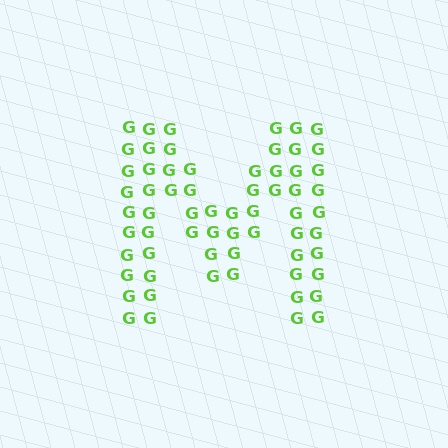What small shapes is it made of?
It is made of small letter G's.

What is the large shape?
The large shape is the letter M.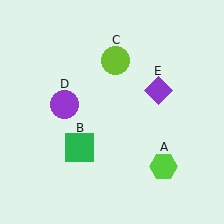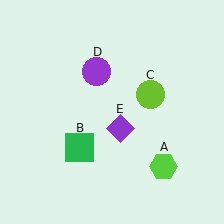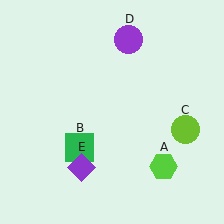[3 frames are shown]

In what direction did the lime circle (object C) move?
The lime circle (object C) moved down and to the right.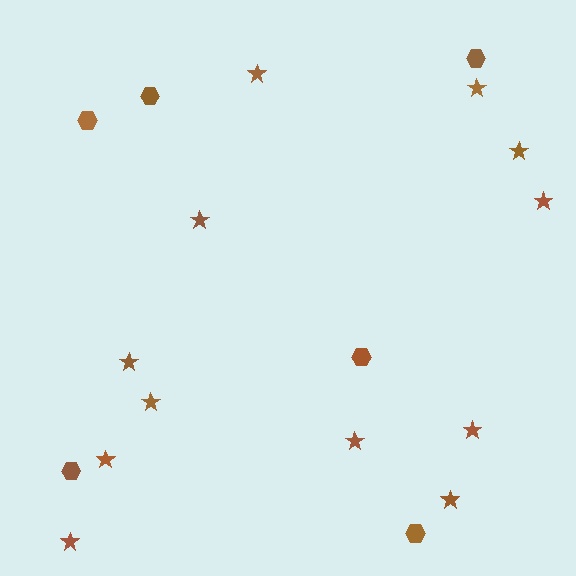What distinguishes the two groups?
There are 2 groups: one group of stars (12) and one group of hexagons (6).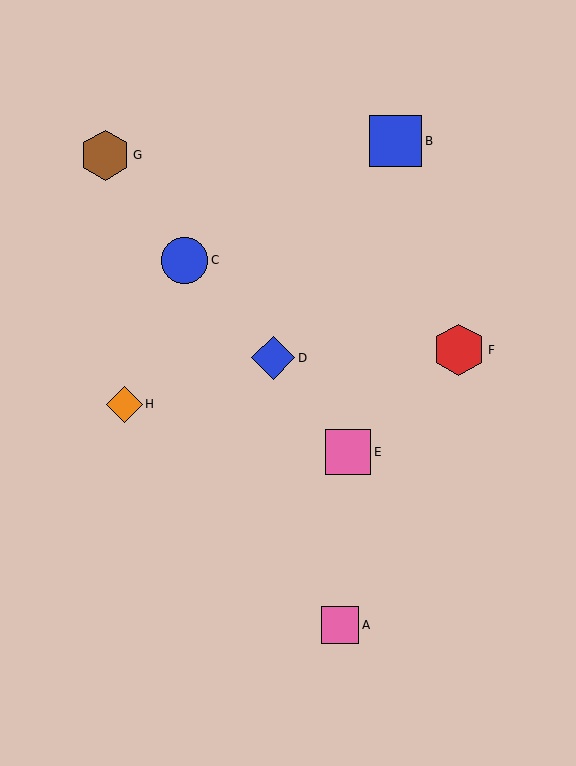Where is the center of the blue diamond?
The center of the blue diamond is at (273, 358).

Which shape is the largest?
The blue square (labeled B) is the largest.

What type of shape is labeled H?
Shape H is an orange diamond.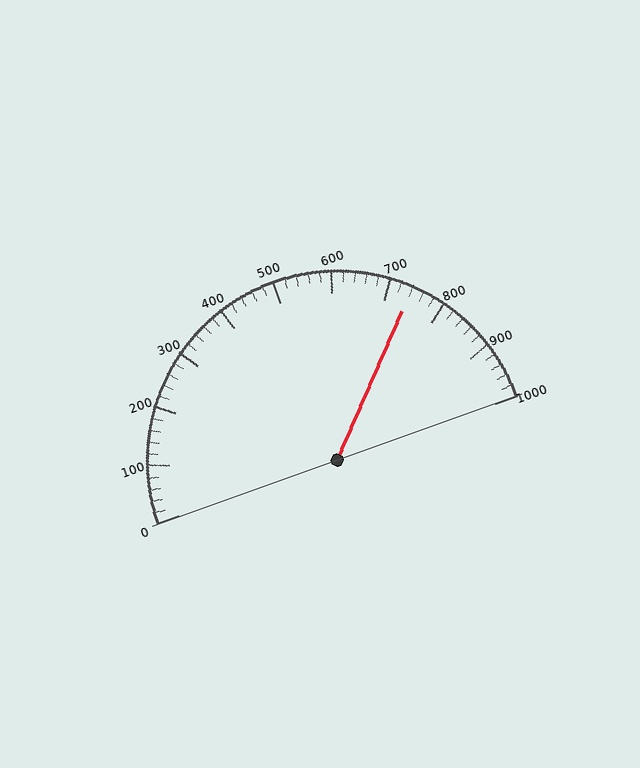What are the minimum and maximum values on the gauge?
The gauge ranges from 0 to 1000.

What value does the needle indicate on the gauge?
The needle indicates approximately 740.